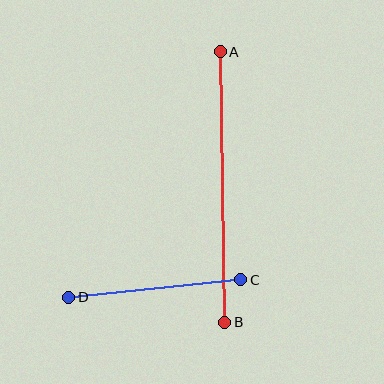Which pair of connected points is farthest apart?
Points A and B are farthest apart.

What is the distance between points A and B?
The distance is approximately 270 pixels.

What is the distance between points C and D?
The distance is approximately 173 pixels.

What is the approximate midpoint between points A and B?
The midpoint is at approximately (222, 187) pixels.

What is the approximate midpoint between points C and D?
The midpoint is at approximately (155, 289) pixels.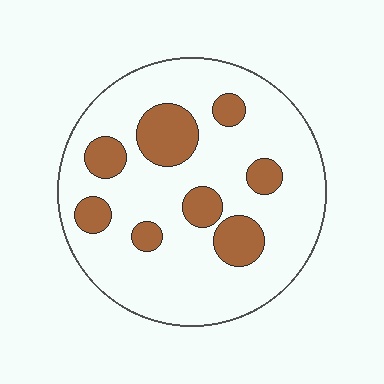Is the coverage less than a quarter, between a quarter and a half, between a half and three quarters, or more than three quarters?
Less than a quarter.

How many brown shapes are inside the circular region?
8.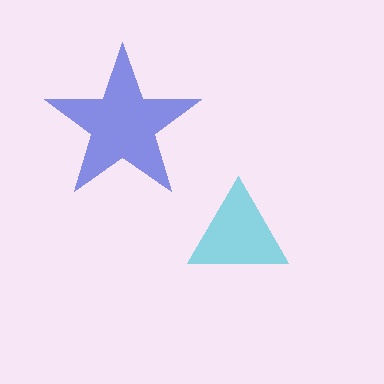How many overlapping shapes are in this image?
There are 2 overlapping shapes in the image.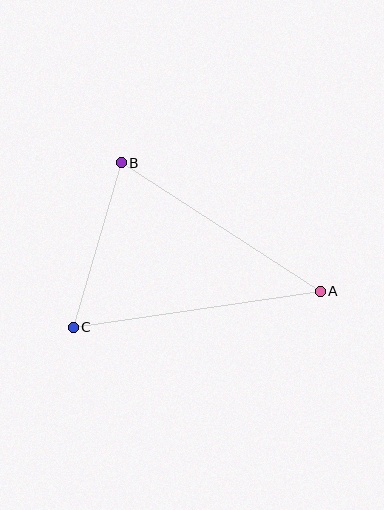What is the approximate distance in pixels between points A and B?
The distance between A and B is approximately 237 pixels.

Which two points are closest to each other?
Points B and C are closest to each other.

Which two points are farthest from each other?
Points A and C are farthest from each other.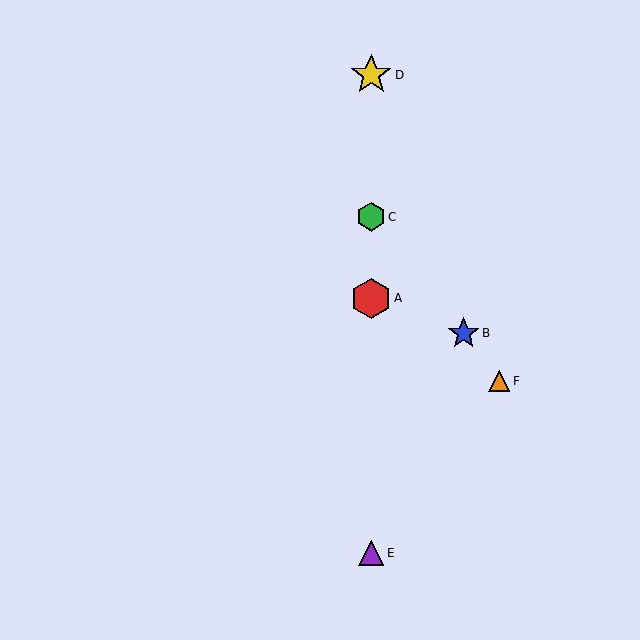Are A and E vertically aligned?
Yes, both are at x≈371.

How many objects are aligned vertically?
4 objects (A, C, D, E) are aligned vertically.